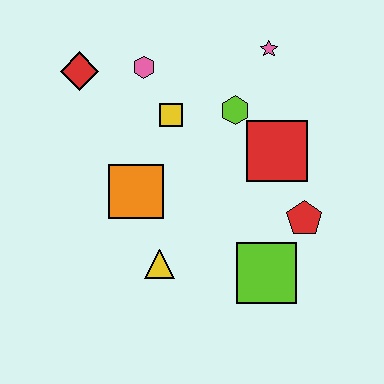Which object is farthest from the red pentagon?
The red diamond is farthest from the red pentagon.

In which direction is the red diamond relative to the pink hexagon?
The red diamond is to the left of the pink hexagon.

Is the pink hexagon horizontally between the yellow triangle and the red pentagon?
No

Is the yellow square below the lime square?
No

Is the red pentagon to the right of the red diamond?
Yes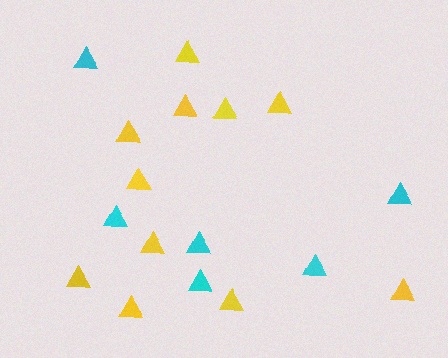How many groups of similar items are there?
There are 2 groups: one group of yellow triangles (11) and one group of cyan triangles (6).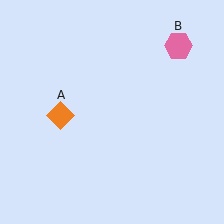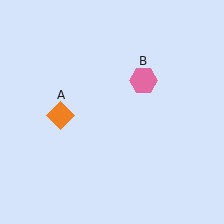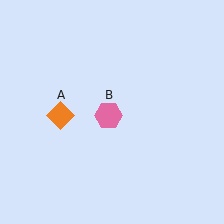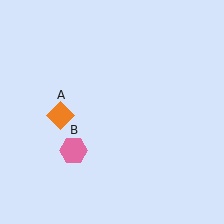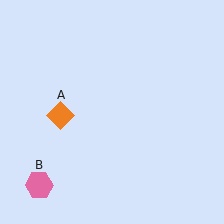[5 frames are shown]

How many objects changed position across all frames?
1 object changed position: pink hexagon (object B).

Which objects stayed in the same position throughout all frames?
Orange diamond (object A) remained stationary.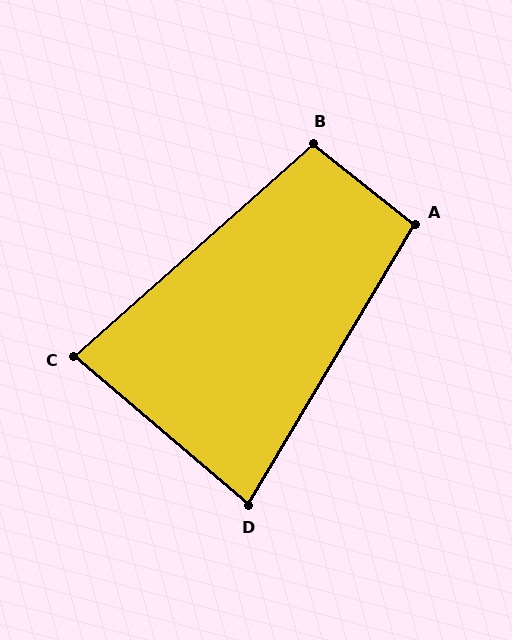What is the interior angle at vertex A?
Approximately 98 degrees (obtuse).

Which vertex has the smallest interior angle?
D, at approximately 80 degrees.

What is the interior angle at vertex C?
Approximately 82 degrees (acute).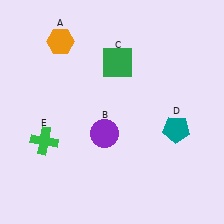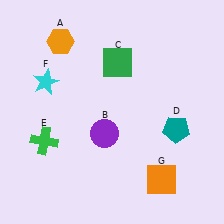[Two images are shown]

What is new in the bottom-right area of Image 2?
An orange square (G) was added in the bottom-right area of Image 2.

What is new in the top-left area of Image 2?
A cyan star (F) was added in the top-left area of Image 2.